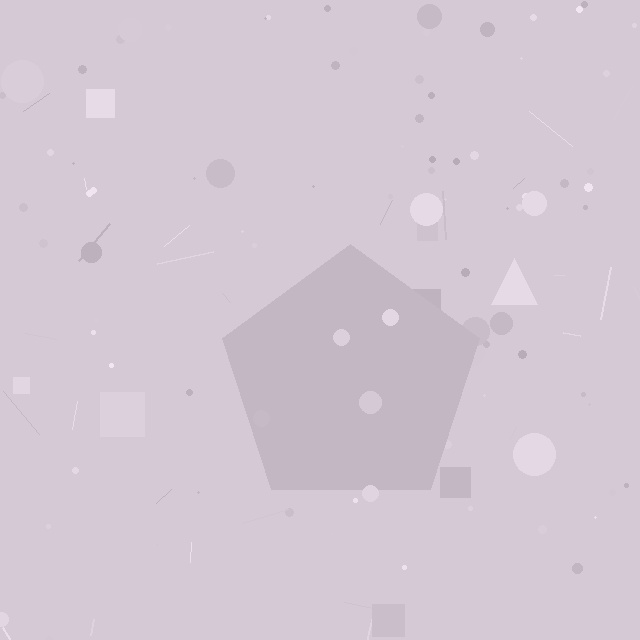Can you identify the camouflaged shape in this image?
The camouflaged shape is a pentagon.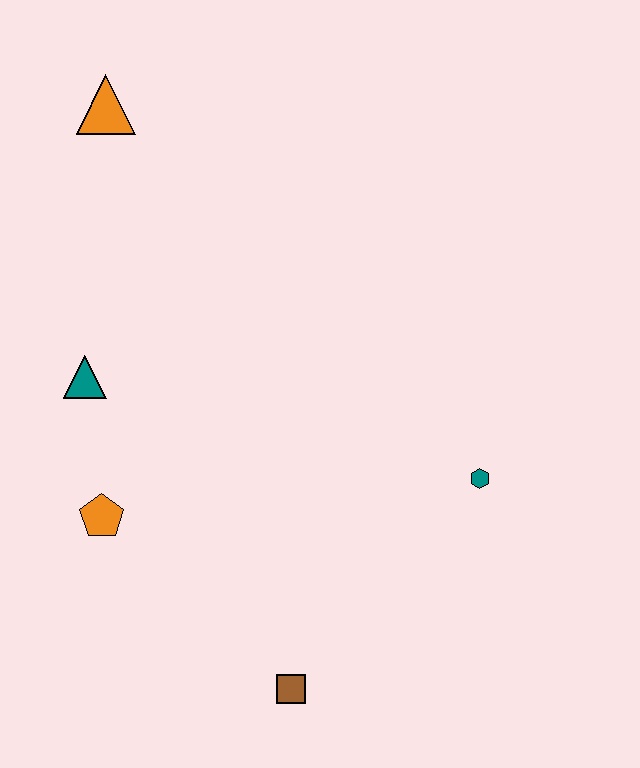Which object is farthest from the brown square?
The orange triangle is farthest from the brown square.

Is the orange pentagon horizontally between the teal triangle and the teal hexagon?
Yes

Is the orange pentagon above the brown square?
Yes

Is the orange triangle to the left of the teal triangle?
No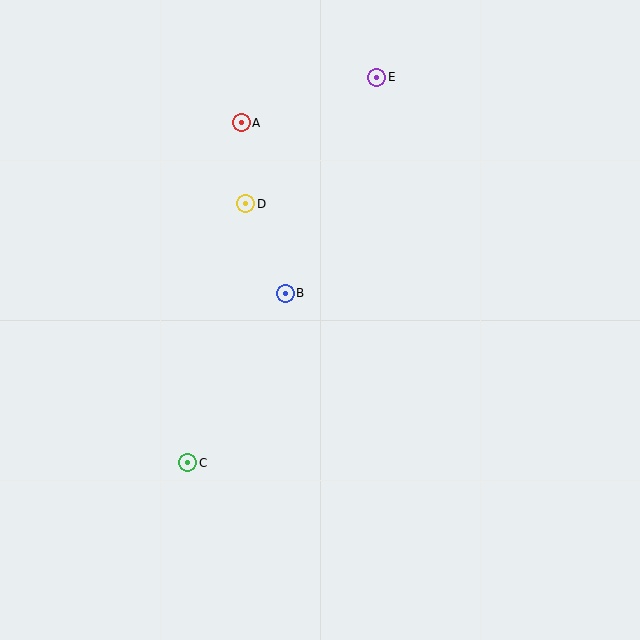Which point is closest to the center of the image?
Point B at (285, 293) is closest to the center.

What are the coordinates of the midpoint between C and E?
The midpoint between C and E is at (282, 270).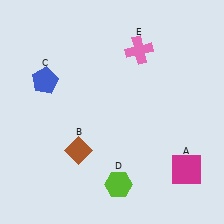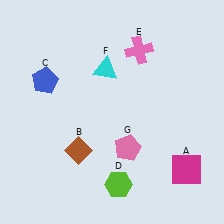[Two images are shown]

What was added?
A cyan triangle (F), a pink pentagon (G) were added in Image 2.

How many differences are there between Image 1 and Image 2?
There are 2 differences between the two images.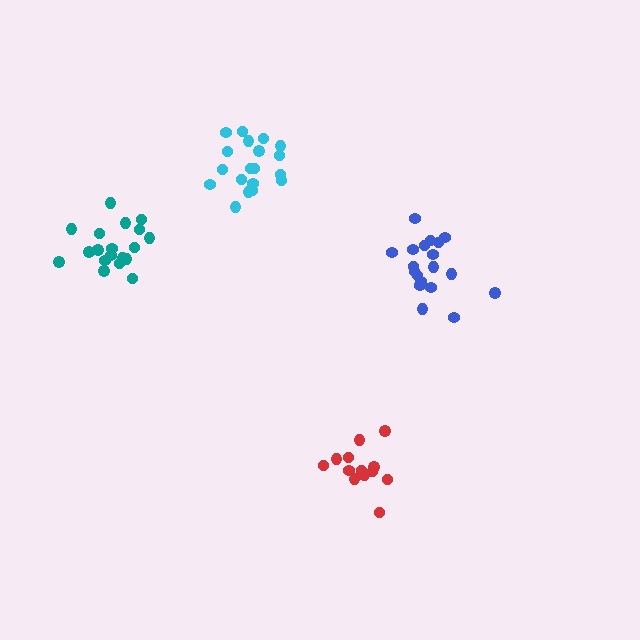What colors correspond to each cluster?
The clusters are colored: red, blue, teal, cyan.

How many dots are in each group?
Group 1: 14 dots, Group 2: 19 dots, Group 3: 19 dots, Group 4: 19 dots (71 total).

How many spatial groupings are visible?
There are 4 spatial groupings.